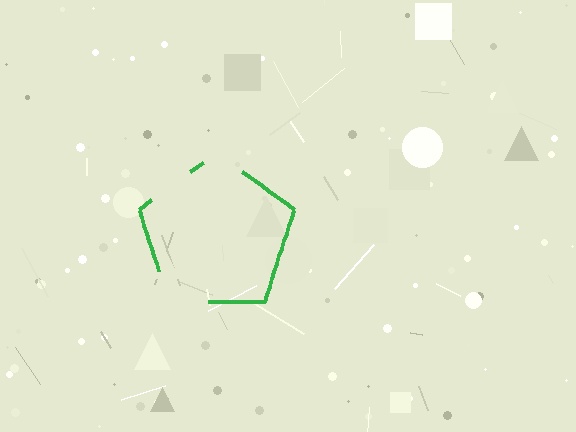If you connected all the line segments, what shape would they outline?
They would outline a pentagon.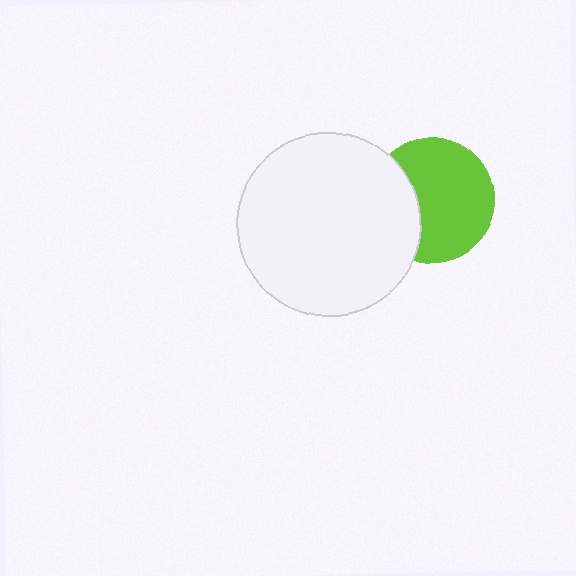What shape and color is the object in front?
The object in front is a white circle.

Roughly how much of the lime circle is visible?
Most of it is visible (roughly 69%).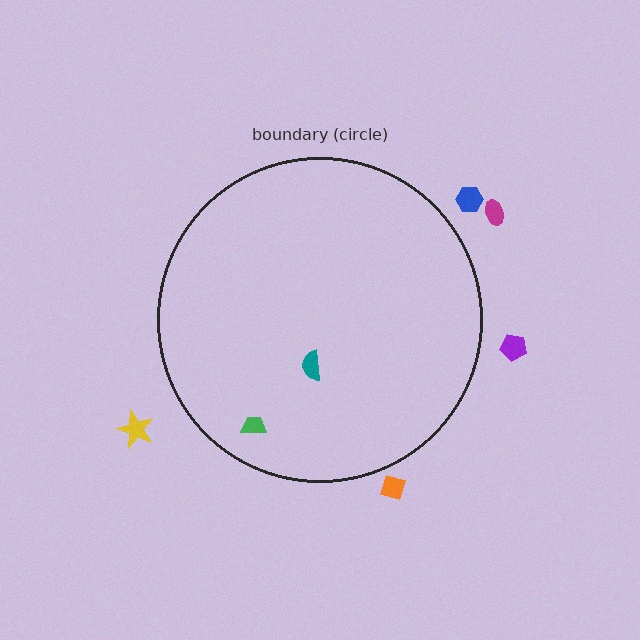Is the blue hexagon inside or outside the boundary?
Outside.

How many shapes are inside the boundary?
2 inside, 5 outside.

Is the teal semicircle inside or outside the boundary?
Inside.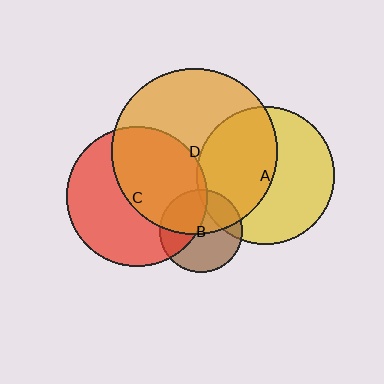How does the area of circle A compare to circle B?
Approximately 2.8 times.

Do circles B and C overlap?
Yes.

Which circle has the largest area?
Circle D (orange).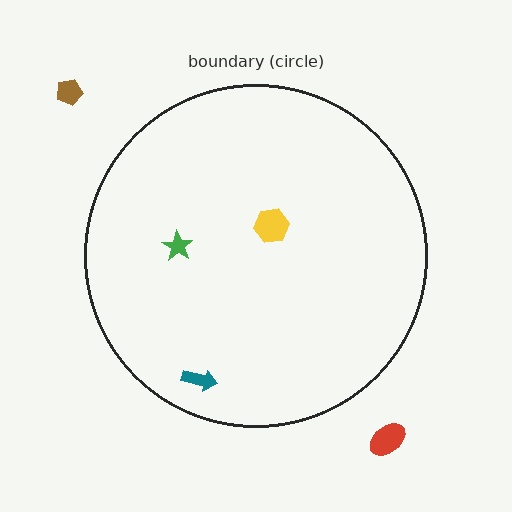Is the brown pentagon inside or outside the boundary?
Outside.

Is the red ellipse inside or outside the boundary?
Outside.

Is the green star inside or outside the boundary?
Inside.